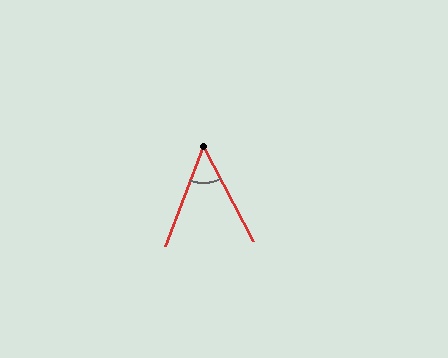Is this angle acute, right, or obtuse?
It is acute.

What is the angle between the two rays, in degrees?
Approximately 48 degrees.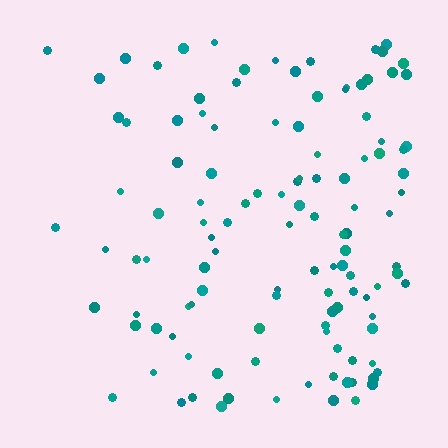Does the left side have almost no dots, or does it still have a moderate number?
Still a moderate number, just noticeably fewer than the right.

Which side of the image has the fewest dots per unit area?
The left.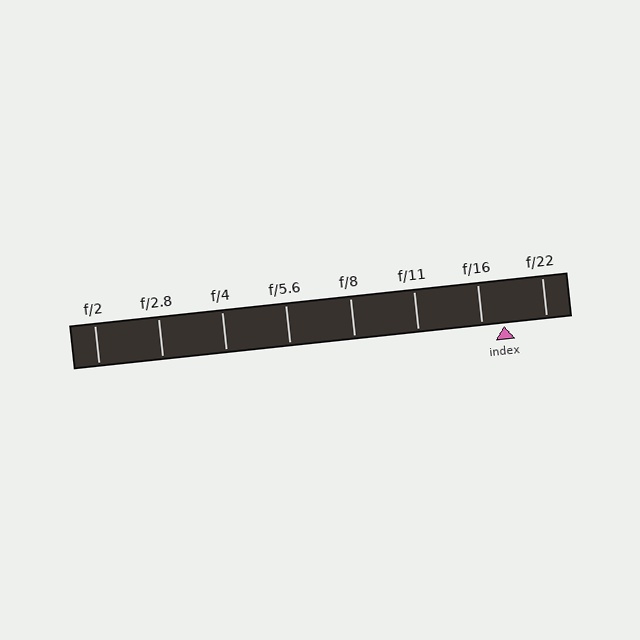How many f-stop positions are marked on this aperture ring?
There are 8 f-stop positions marked.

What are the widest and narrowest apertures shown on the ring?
The widest aperture shown is f/2 and the narrowest is f/22.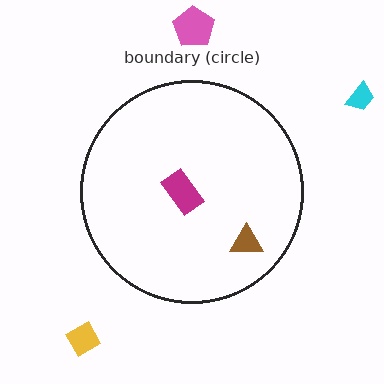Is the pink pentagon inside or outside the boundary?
Outside.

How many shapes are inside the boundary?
2 inside, 3 outside.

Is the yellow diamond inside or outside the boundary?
Outside.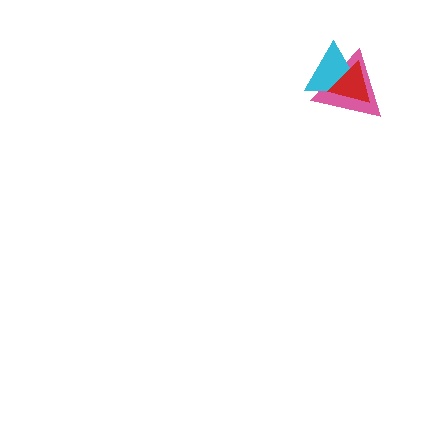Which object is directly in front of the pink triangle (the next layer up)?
The cyan triangle is directly in front of the pink triangle.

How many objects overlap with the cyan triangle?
2 objects overlap with the cyan triangle.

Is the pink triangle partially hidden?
Yes, it is partially covered by another shape.